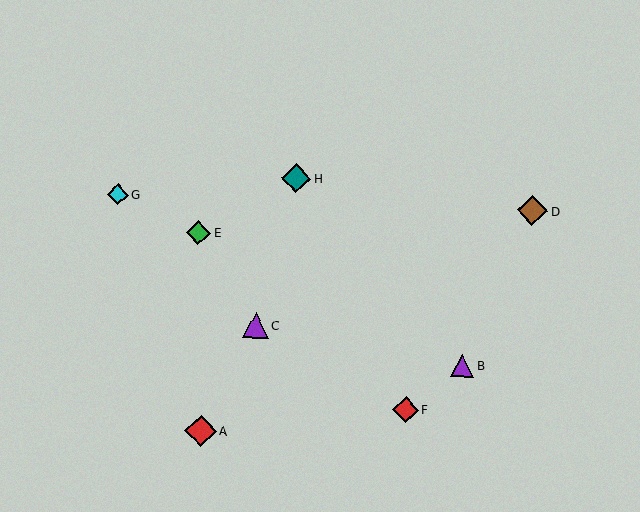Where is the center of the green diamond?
The center of the green diamond is at (198, 233).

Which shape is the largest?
The red diamond (labeled A) is the largest.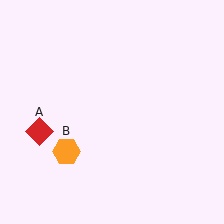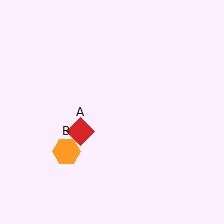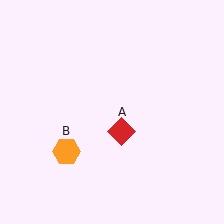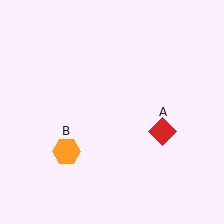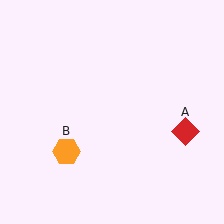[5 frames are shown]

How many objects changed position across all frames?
1 object changed position: red diamond (object A).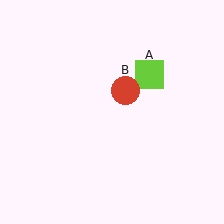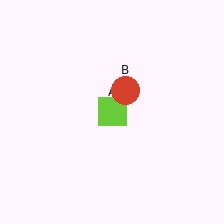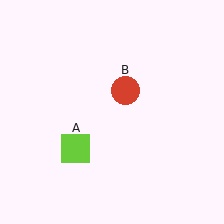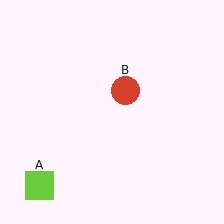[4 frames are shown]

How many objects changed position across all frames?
1 object changed position: lime square (object A).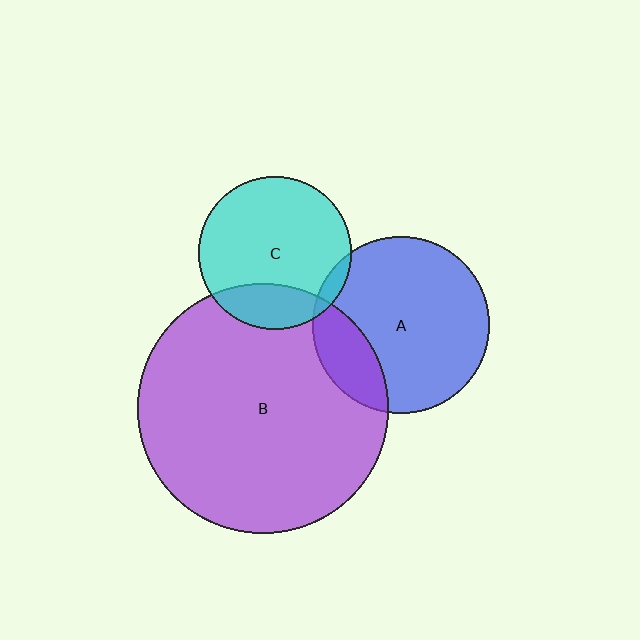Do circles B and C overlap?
Yes.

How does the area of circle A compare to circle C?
Approximately 1.3 times.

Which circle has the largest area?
Circle B (purple).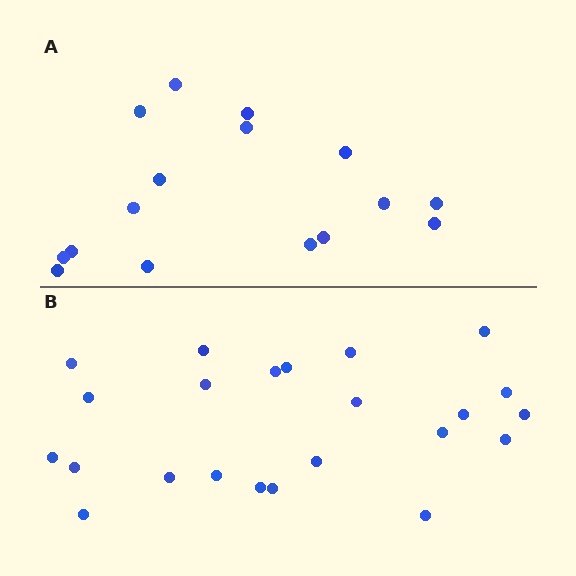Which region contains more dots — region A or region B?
Region B (the bottom region) has more dots.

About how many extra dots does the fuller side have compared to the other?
Region B has roughly 8 or so more dots than region A.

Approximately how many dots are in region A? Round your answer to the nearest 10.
About 20 dots. (The exact count is 16, which rounds to 20.)